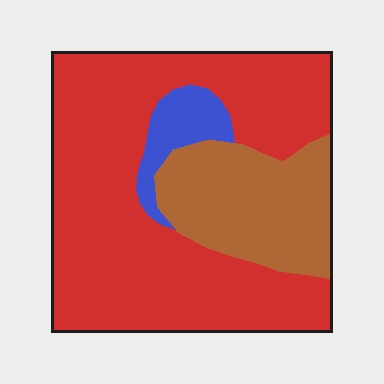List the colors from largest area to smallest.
From largest to smallest: red, brown, blue.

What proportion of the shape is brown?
Brown takes up about one quarter (1/4) of the shape.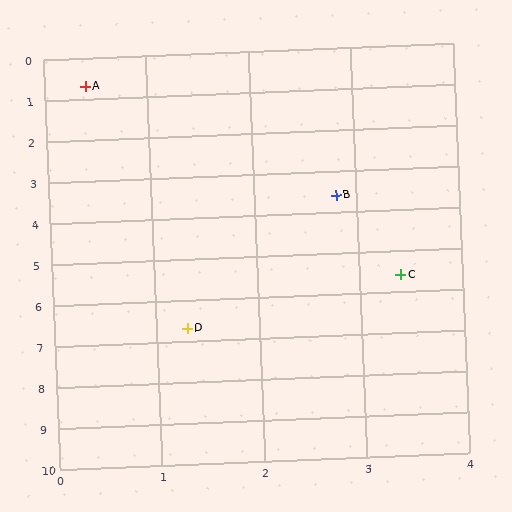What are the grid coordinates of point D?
Point D is at approximately (1.3, 6.7).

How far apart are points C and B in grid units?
Points C and B are about 2.1 grid units apart.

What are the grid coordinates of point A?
Point A is at approximately (0.4, 0.7).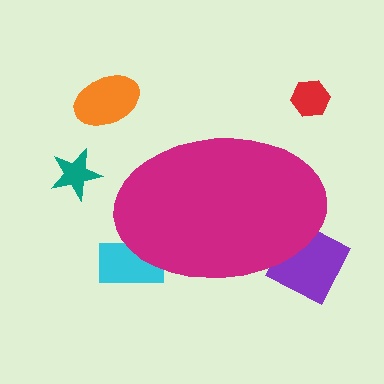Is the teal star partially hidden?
No, the teal star is fully visible.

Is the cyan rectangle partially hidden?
Yes, the cyan rectangle is partially hidden behind the magenta ellipse.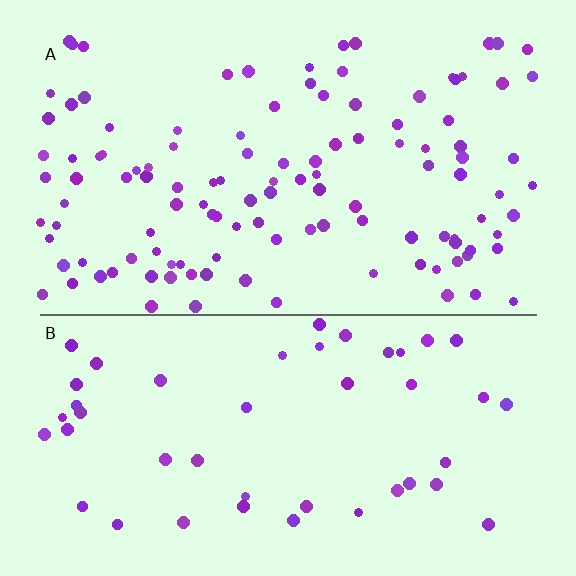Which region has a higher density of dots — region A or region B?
A (the top).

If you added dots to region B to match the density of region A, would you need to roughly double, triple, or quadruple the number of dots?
Approximately triple.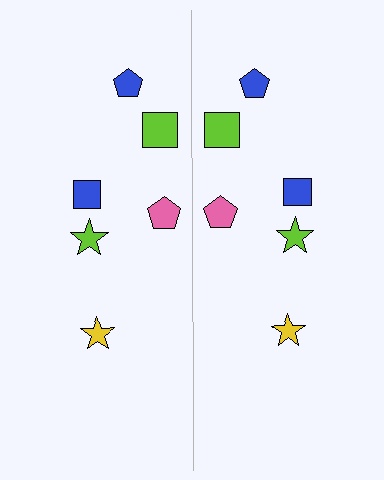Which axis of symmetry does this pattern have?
The pattern has a vertical axis of symmetry running through the center of the image.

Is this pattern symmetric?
Yes, this pattern has bilateral (reflection) symmetry.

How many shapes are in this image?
There are 12 shapes in this image.